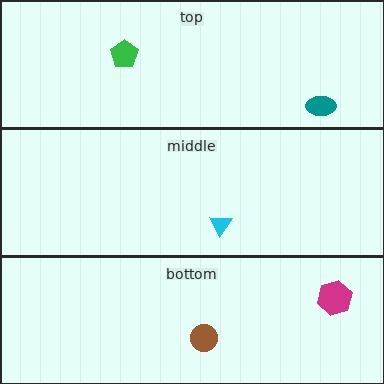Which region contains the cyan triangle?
The middle region.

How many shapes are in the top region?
2.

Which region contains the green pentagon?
The top region.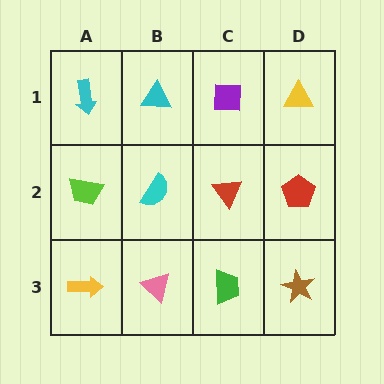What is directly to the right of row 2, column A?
A cyan semicircle.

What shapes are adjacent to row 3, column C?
A red triangle (row 2, column C), a pink triangle (row 3, column B), a brown star (row 3, column D).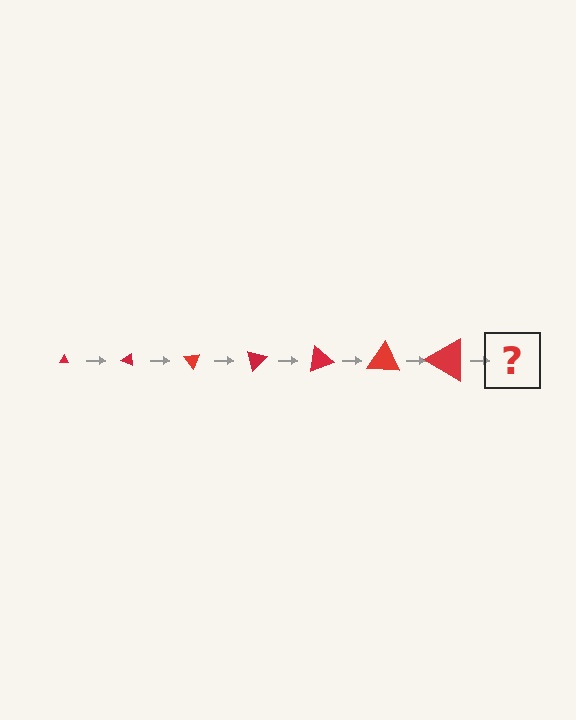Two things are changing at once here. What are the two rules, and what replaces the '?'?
The two rules are that the triangle grows larger each step and it rotates 25 degrees each step. The '?' should be a triangle, larger than the previous one and rotated 175 degrees from the start.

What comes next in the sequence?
The next element should be a triangle, larger than the previous one and rotated 175 degrees from the start.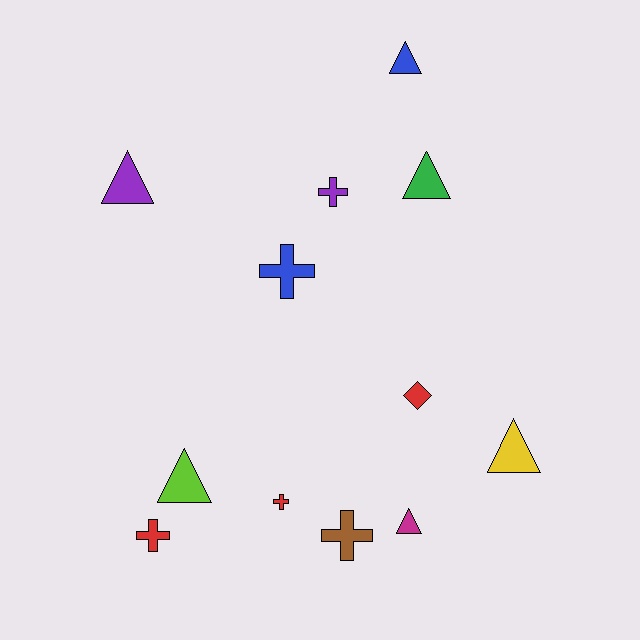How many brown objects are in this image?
There is 1 brown object.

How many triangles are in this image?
There are 6 triangles.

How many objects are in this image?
There are 12 objects.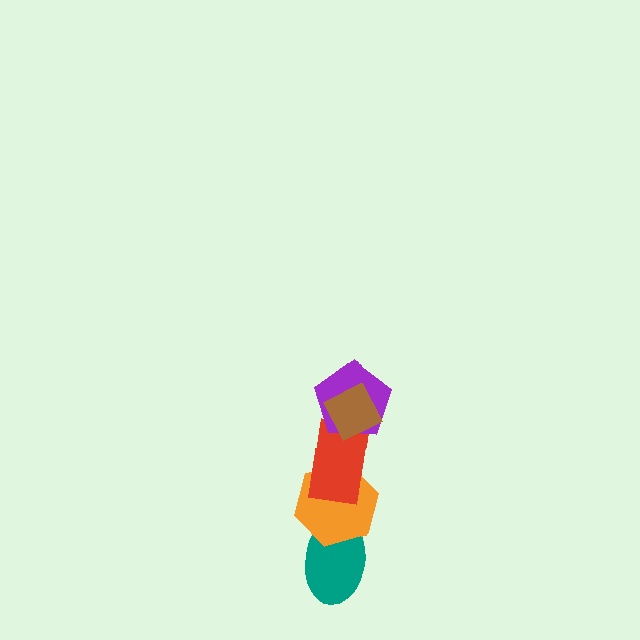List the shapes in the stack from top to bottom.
From top to bottom: the brown diamond, the purple pentagon, the red rectangle, the orange hexagon, the teal ellipse.